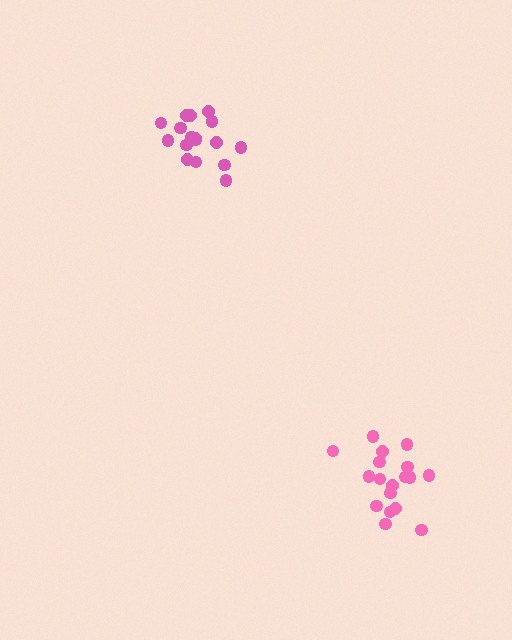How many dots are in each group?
Group 1: 17 dots, Group 2: 18 dots (35 total).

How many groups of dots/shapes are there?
There are 2 groups.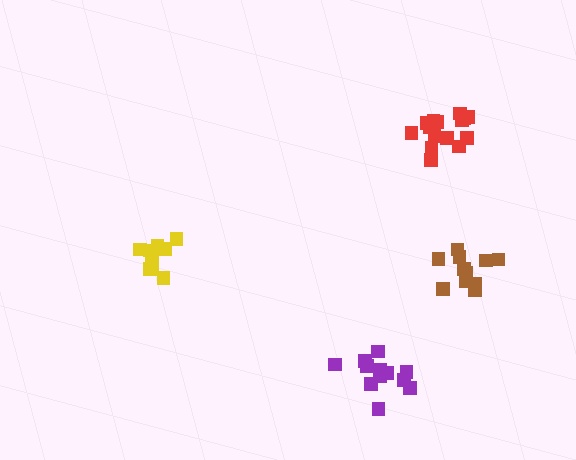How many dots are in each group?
Group 1: 13 dots, Group 2: 10 dots, Group 3: 16 dots, Group 4: 11 dots (50 total).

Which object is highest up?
The red cluster is topmost.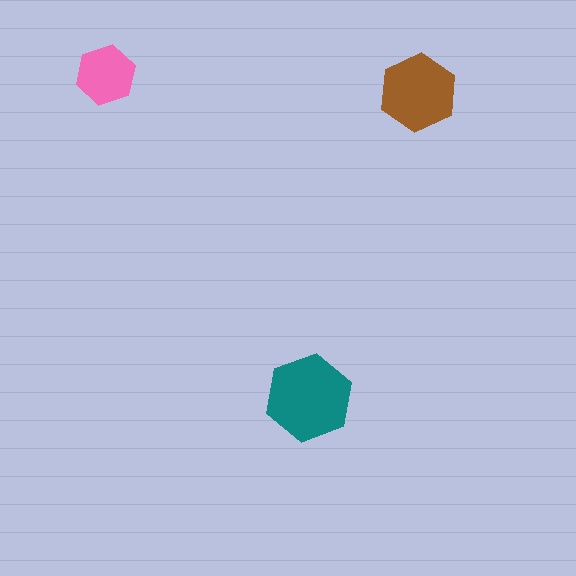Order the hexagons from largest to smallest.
the teal one, the brown one, the pink one.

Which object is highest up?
The pink hexagon is topmost.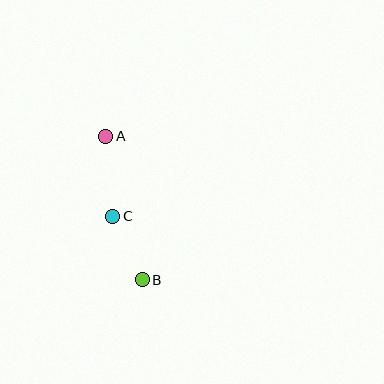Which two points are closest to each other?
Points B and C are closest to each other.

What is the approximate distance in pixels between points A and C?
The distance between A and C is approximately 80 pixels.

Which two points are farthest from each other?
Points A and B are farthest from each other.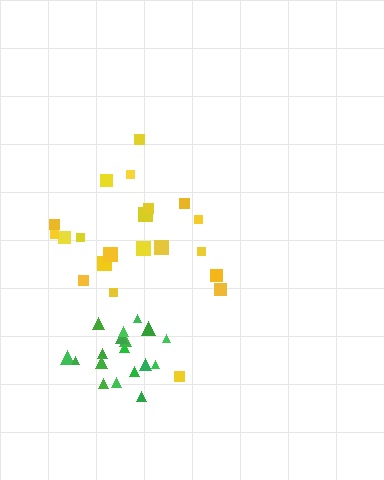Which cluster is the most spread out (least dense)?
Yellow.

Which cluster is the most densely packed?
Green.